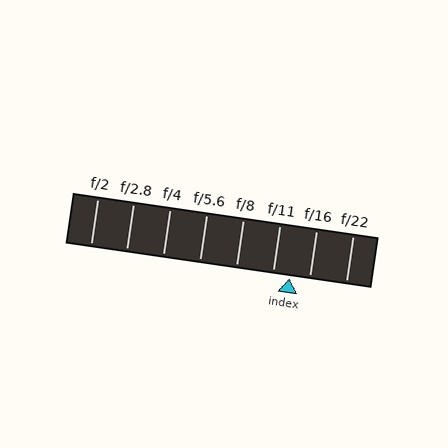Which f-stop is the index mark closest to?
The index mark is closest to f/11.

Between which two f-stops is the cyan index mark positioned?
The index mark is between f/11 and f/16.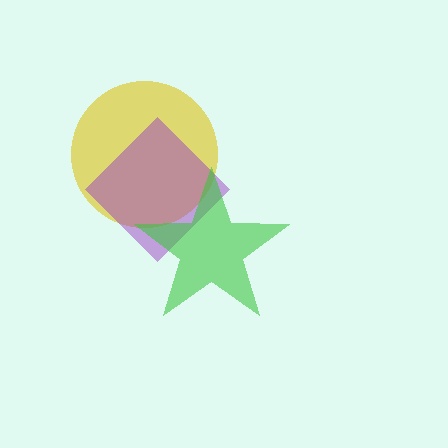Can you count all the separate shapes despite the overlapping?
Yes, there are 3 separate shapes.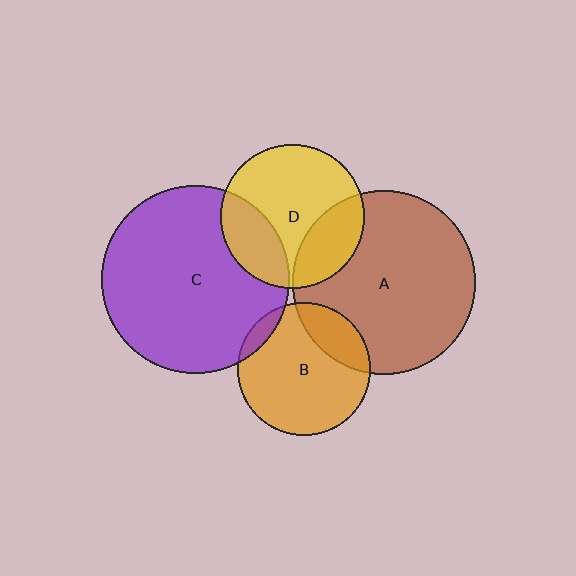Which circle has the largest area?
Circle C (purple).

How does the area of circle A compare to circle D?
Approximately 1.6 times.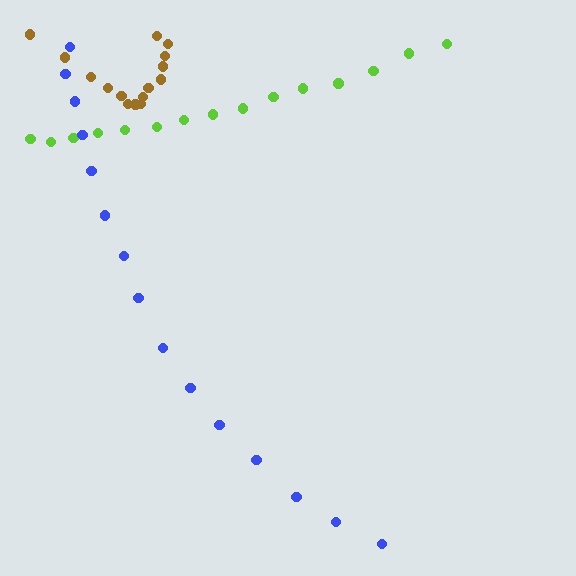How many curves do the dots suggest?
There are 3 distinct paths.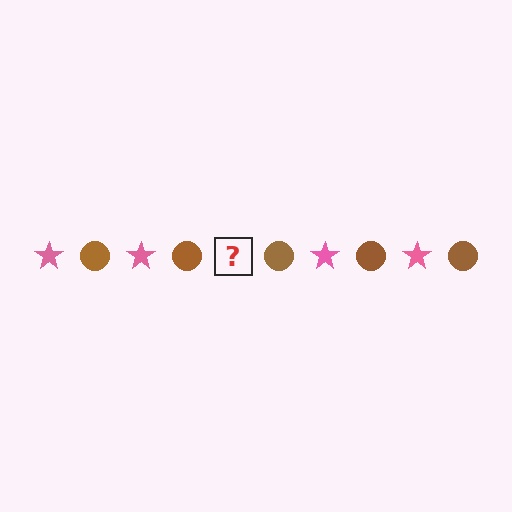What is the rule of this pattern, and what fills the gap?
The rule is that the pattern alternates between pink star and brown circle. The gap should be filled with a pink star.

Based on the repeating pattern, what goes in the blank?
The blank should be a pink star.